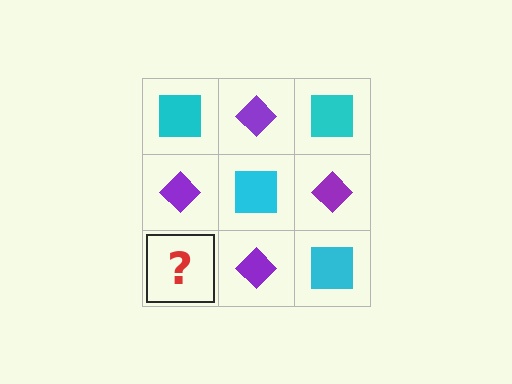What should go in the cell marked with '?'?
The missing cell should contain a cyan square.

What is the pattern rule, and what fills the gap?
The rule is that it alternates cyan square and purple diamond in a checkerboard pattern. The gap should be filled with a cyan square.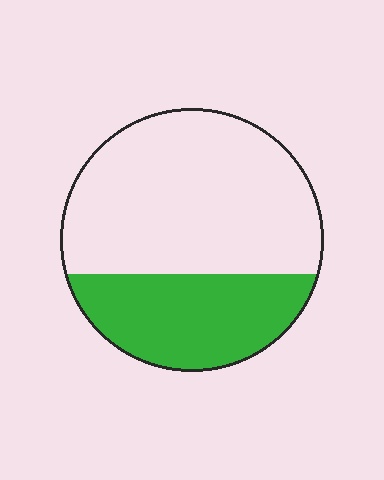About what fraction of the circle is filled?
About one third (1/3).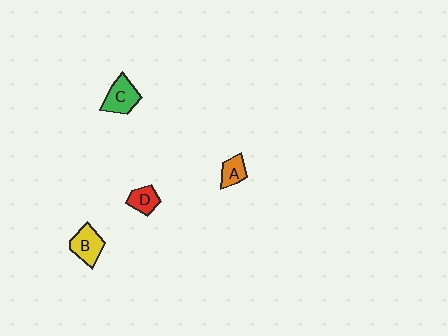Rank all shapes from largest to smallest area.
From largest to smallest: C (green), B (yellow), D (red), A (orange).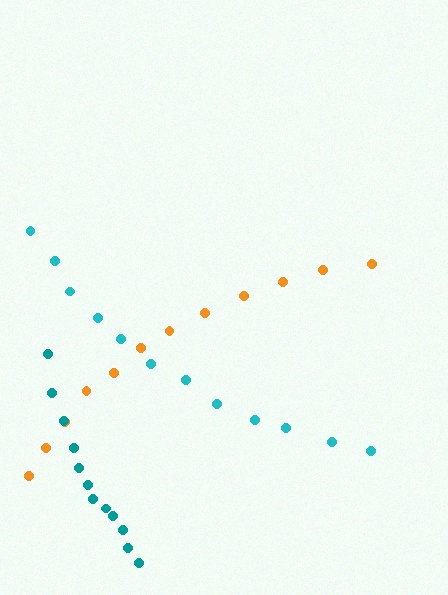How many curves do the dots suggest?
There are 3 distinct paths.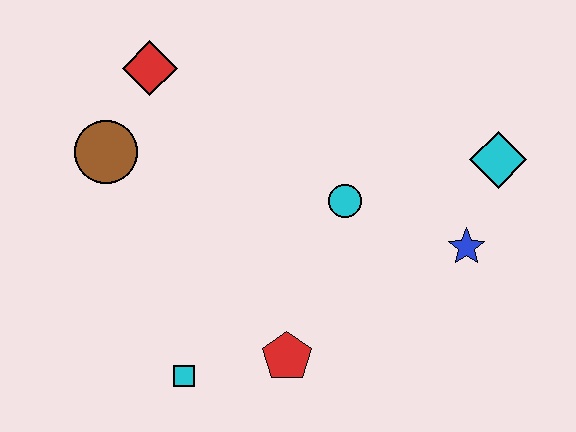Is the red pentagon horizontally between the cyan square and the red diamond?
No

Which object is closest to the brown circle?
The red diamond is closest to the brown circle.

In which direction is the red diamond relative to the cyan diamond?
The red diamond is to the left of the cyan diamond.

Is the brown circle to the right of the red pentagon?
No